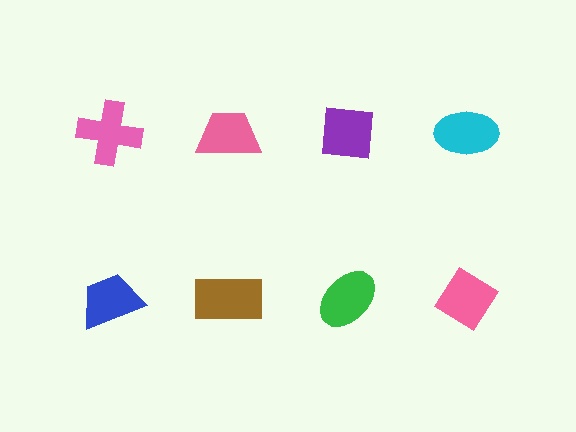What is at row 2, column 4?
A pink diamond.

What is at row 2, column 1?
A blue trapezoid.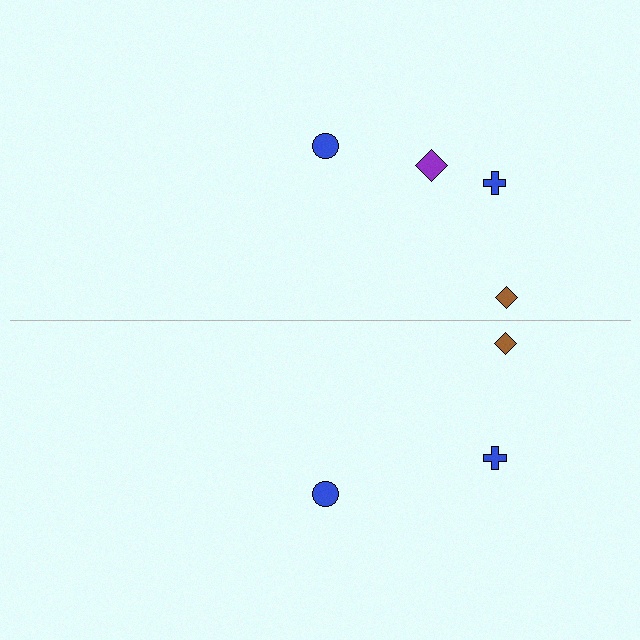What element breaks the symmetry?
A purple diamond is missing from the bottom side.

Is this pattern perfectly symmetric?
No, the pattern is not perfectly symmetric. A purple diamond is missing from the bottom side.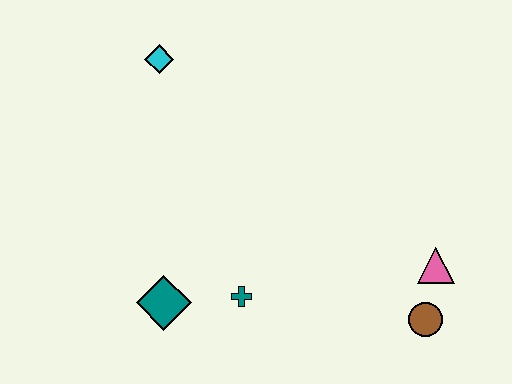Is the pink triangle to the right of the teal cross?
Yes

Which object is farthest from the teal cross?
The cyan diamond is farthest from the teal cross.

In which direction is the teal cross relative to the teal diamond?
The teal cross is to the right of the teal diamond.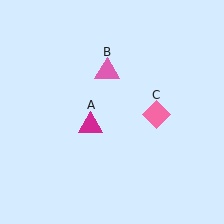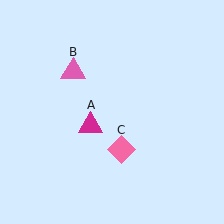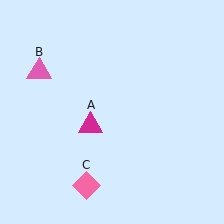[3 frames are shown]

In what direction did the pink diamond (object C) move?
The pink diamond (object C) moved down and to the left.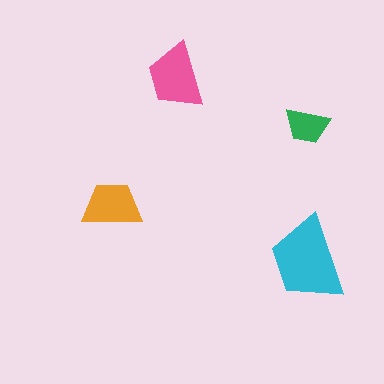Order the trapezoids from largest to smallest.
the cyan one, the pink one, the orange one, the green one.